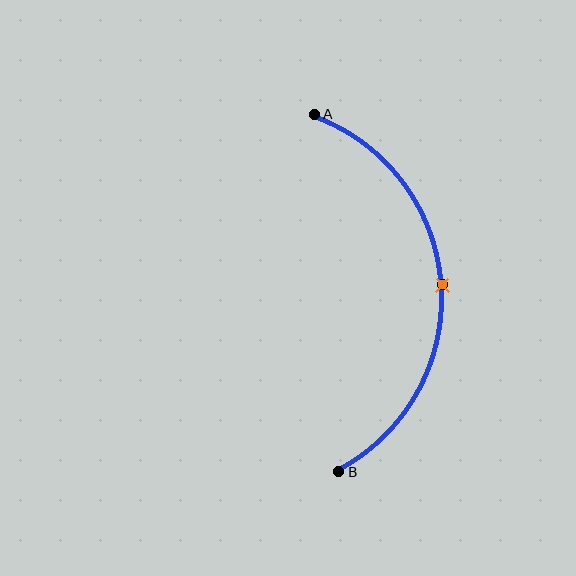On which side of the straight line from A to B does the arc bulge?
The arc bulges to the right of the straight line connecting A and B.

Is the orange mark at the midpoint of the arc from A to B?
Yes. The orange mark lies on the arc at equal arc-length from both A and B — it is the arc midpoint.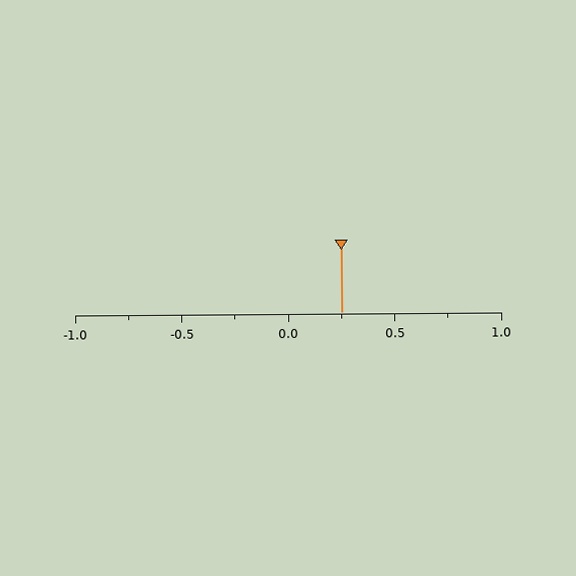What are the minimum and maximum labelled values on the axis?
The axis runs from -1.0 to 1.0.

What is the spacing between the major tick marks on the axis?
The major ticks are spaced 0.5 apart.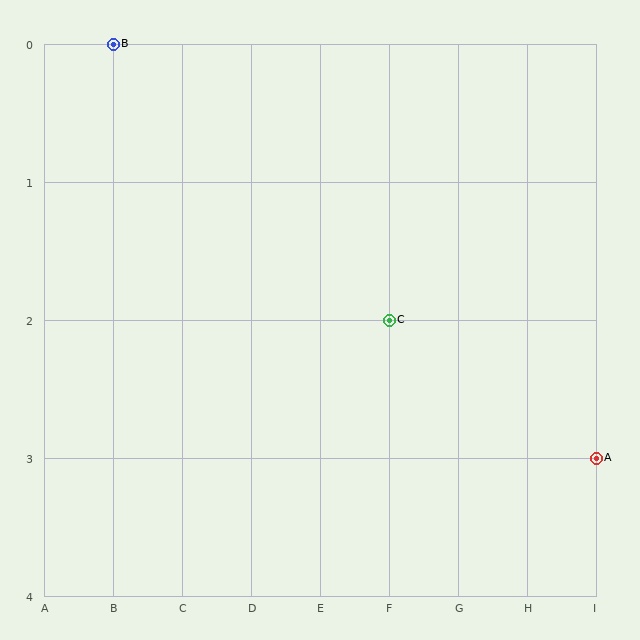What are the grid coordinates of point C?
Point C is at grid coordinates (F, 2).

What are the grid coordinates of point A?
Point A is at grid coordinates (I, 3).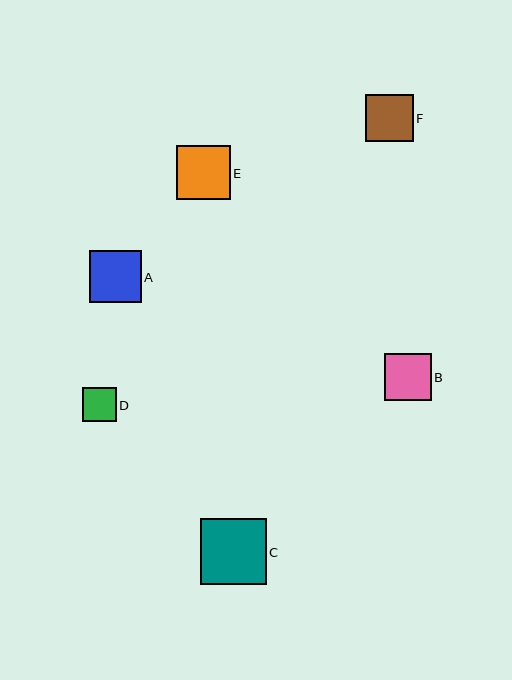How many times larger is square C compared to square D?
Square C is approximately 1.9 times the size of square D.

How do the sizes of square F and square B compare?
Square F and square B are approximately the same size.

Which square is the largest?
Square C is the largest with a size of approximately 66 pixels.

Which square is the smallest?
Square D is the smallest with a size of approximately 34 pixels.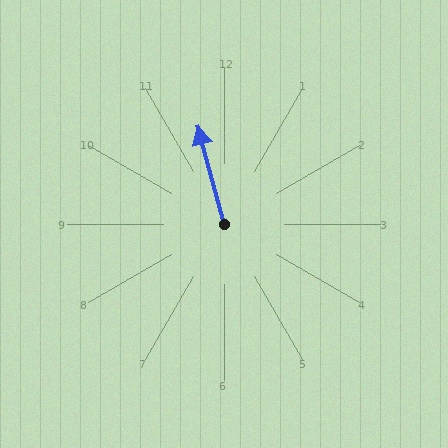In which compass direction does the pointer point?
North.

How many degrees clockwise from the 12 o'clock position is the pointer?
Approximately 345 degrees.